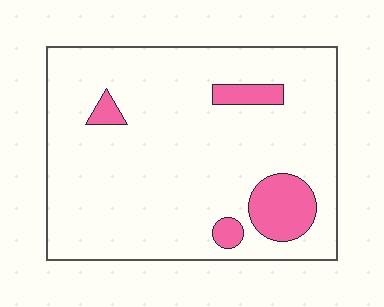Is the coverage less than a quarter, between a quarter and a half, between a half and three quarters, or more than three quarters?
Less than a quarter.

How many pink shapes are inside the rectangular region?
4.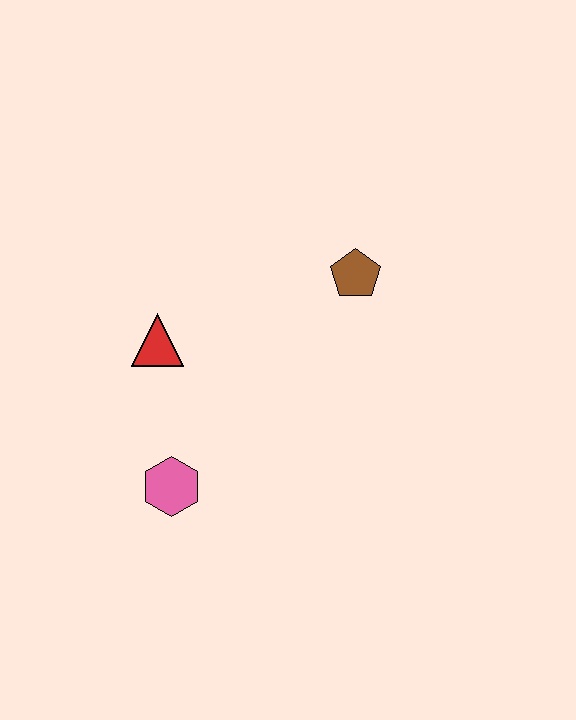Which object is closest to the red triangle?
The pink hexagon is closest to the red triangle.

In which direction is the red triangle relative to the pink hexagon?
The red triangle is above the pink hexagon.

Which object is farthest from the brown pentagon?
The pink hexagon is farthest from the brown pentagon.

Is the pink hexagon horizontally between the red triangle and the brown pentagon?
Yes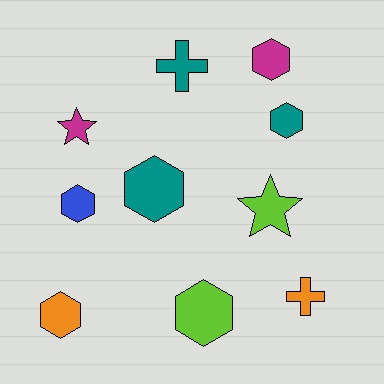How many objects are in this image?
There are 10 objects.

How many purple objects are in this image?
There are no purple objects.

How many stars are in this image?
There are 2 stars.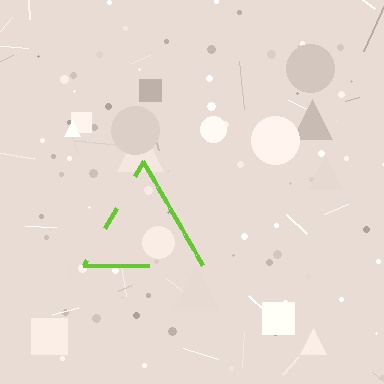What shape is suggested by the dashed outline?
The dashed outline suggests a triangle.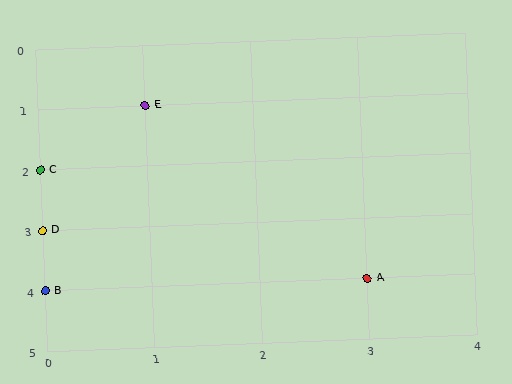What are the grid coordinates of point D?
Point D is at grid coordinates (0, 3).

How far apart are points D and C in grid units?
Points D and C are 1 row apart.